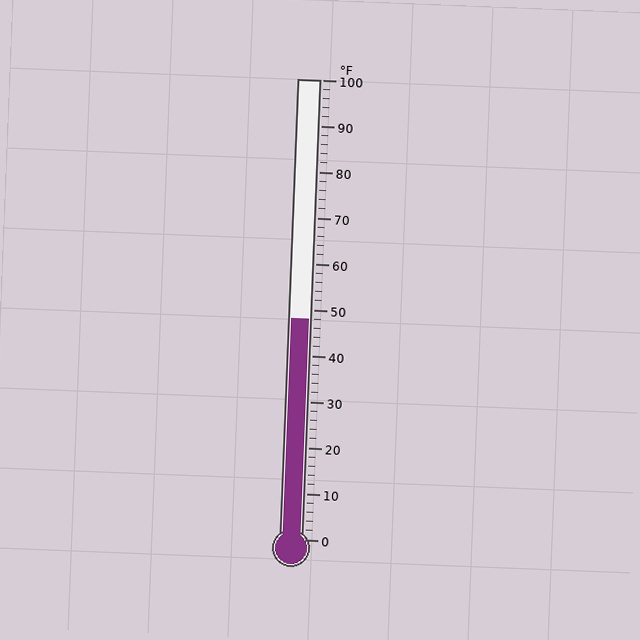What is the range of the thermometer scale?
The thermometer scale ranges from 0°F to 100°F.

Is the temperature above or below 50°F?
The temperature is below 50°F.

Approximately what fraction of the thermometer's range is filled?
The thermometer is filled to approximately 50% of its range.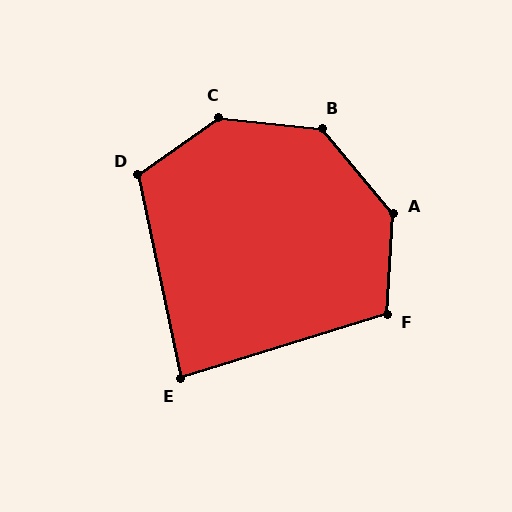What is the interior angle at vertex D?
Approximately 113 degrees (obtuse).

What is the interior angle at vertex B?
Approximately 136 degrees (obtuse).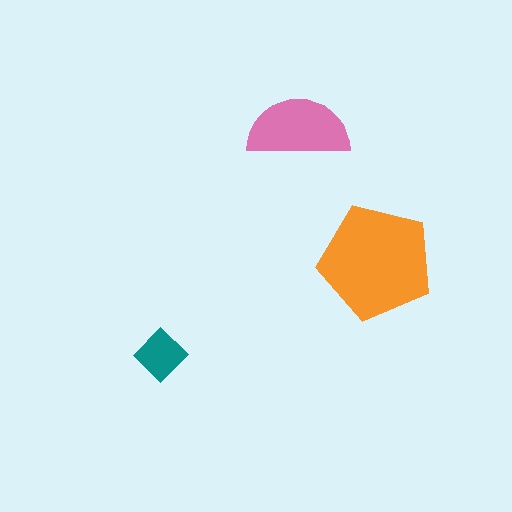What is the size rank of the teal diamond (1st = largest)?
3rd.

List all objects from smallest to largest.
The teal diamond, the pink semicircle, the orange pentagon.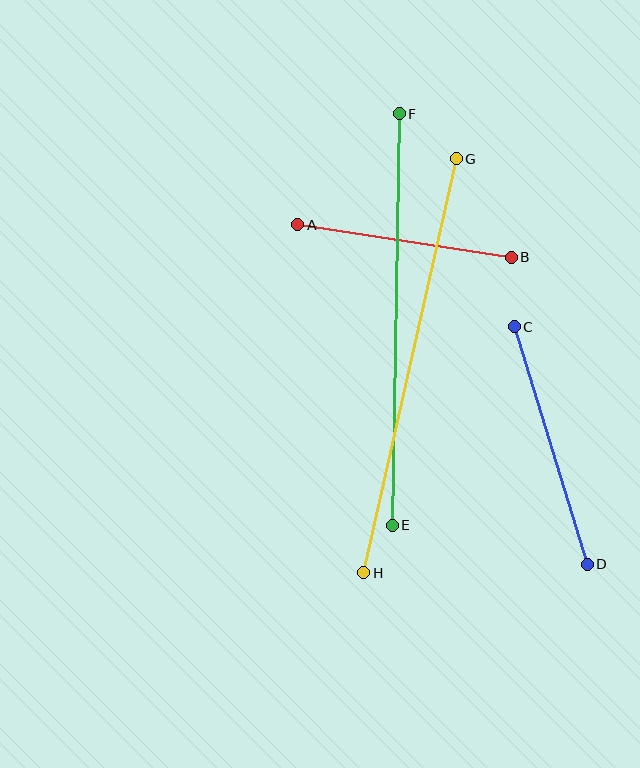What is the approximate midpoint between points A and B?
The midpoint is at approximately (404, 241) pixels.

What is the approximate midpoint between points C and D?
The midpoint is at approximately (551, 445) pixels.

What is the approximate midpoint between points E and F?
The midpoint is at approximately (396, 320) pixels.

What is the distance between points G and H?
The distance is approximately 424 pixels.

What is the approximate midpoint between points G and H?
The midpoint is at approximately (410, 366) pixels.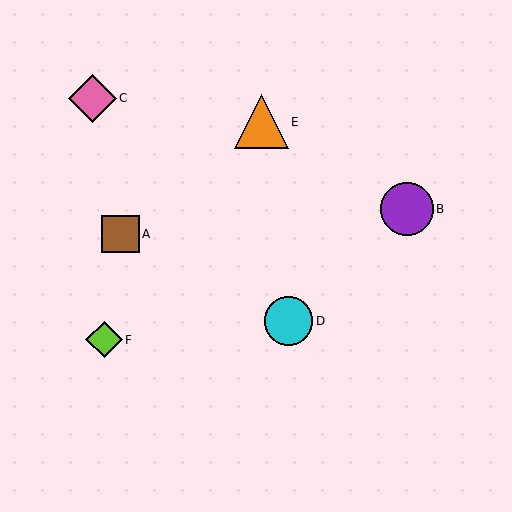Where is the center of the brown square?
The center of the brown square is at (120, 234).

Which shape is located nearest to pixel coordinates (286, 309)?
The cyan circle (labeled D) at (289, 321) is nearest to that location.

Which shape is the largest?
The orange triangle (labeled E) is the largest.